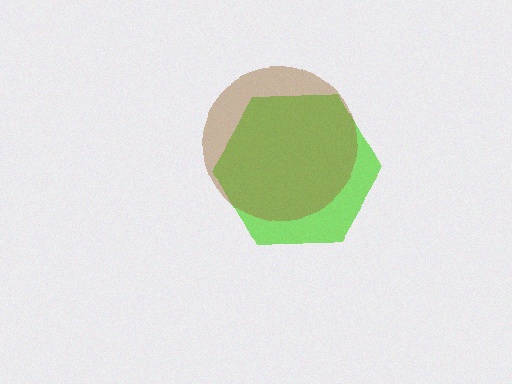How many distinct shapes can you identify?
There are 2 distinct shapes: a lime hexagon, a brown circle.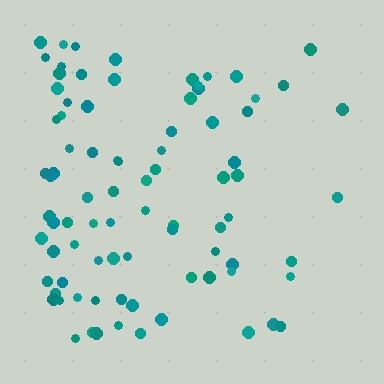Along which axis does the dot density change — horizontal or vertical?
Horizontal.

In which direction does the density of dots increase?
From right to left, with the left side densest.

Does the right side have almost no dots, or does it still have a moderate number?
Still a moderate number, just noticeably fewer than the left.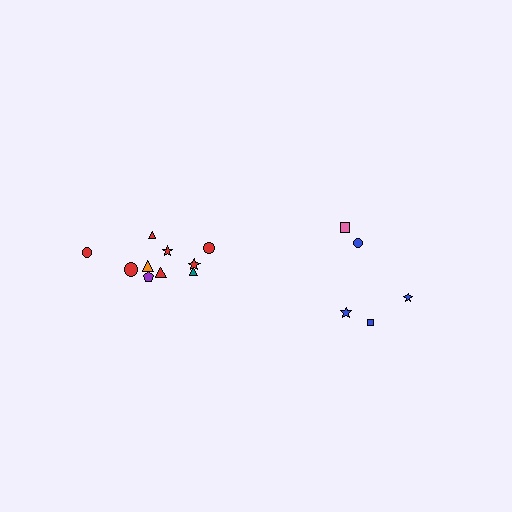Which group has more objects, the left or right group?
The left group.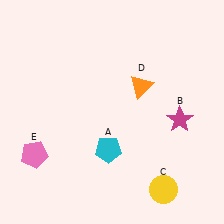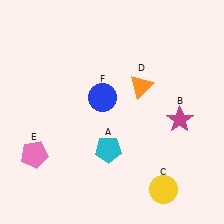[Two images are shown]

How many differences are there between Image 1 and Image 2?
There is 1 difference between the two images.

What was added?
A blue circle (F) was added in Image 2.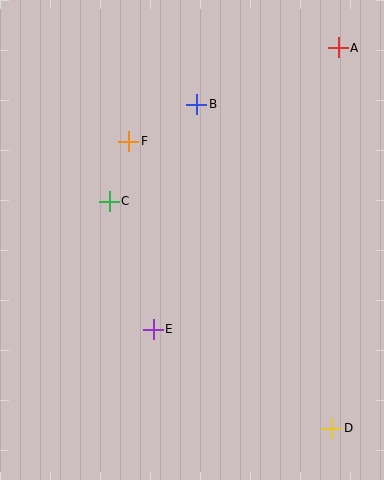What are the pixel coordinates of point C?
Point C is at (109, 201).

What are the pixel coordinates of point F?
Point F is at (129, 141).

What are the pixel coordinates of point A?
Point A is at (338, 48).